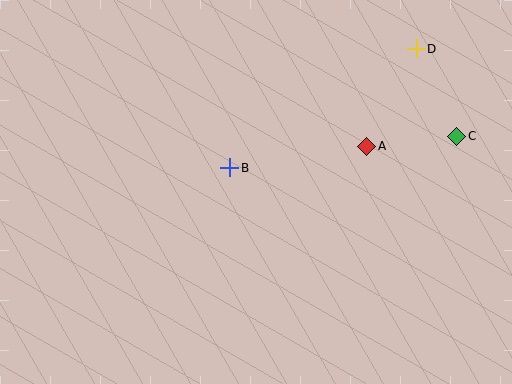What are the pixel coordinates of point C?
Point C is at (457, 136).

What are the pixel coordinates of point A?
Point A is at (367, 146).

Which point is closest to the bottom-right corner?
Point C is closest to the bottom-right corner.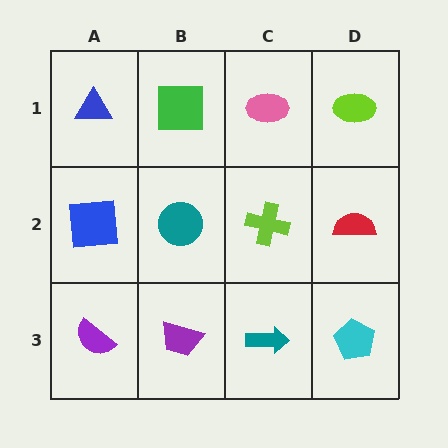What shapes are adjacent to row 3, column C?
A lime cross (row 2, column C), a purple trapezoid (row 3, column B), a cyan pentagon (row 3, column D).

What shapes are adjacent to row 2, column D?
A lime ellipse (row 1, column D), a cyan pentagon (row 3, column D), a lime cross (row 2, column C).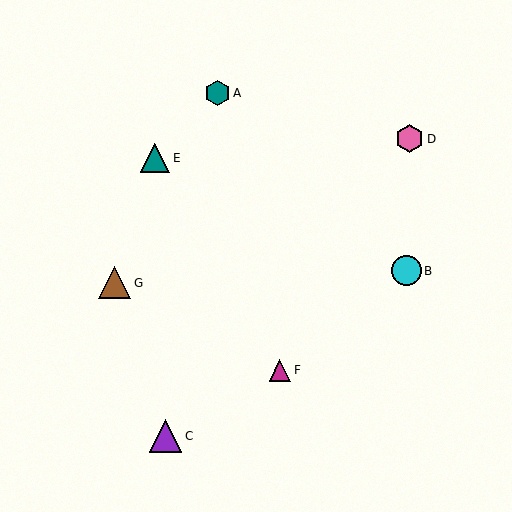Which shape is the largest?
The purple triangle (labeled C) is the largest.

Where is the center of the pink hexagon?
The center of the pink hexagon is at (410, 139).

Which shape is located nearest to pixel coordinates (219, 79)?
The teal hexagon (labeled A) at (218, 93) is nearest to that location.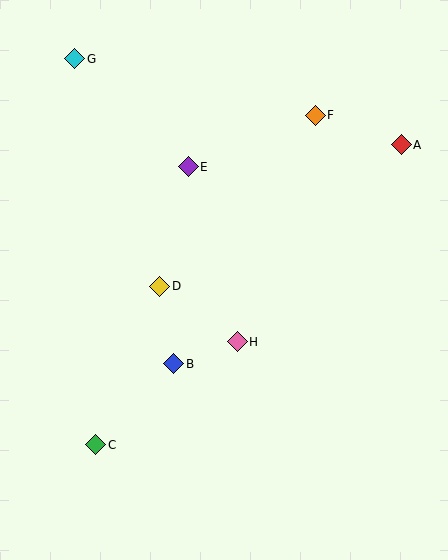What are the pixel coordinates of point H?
Point H is at (237, 342).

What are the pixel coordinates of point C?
Point C is at (96, 445).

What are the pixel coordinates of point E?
Point E is at (188, 167).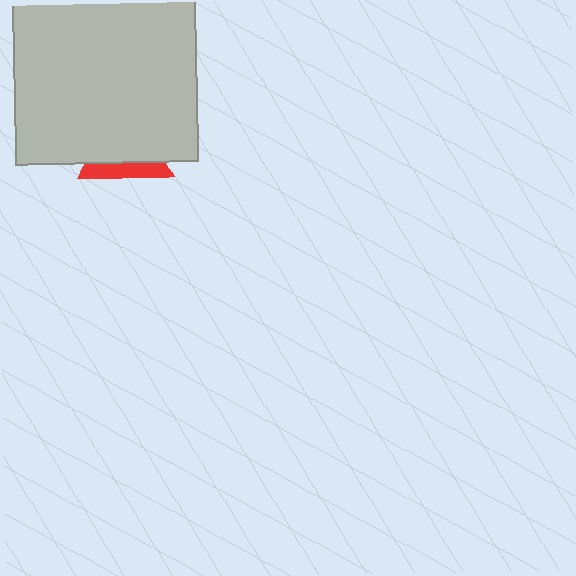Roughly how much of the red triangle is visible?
A small part of it is visible (roughly 34%).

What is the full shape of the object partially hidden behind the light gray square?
The partially hidden object is a red triangle.